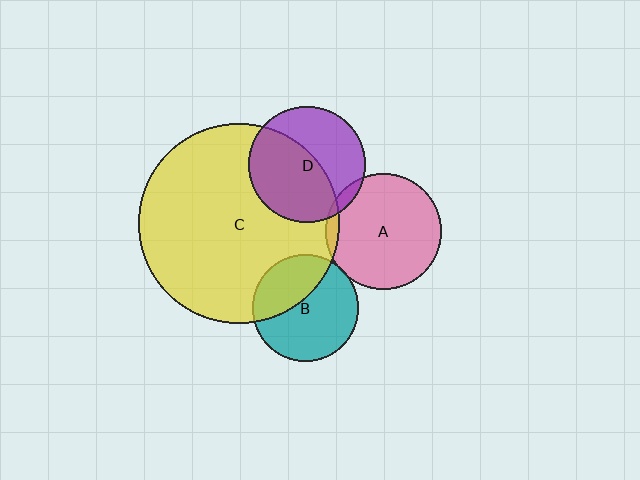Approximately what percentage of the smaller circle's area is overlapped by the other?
Approximately 5%.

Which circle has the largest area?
Circle C (yellow).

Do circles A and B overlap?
Yes.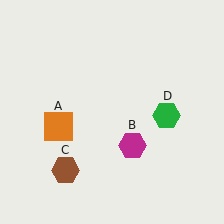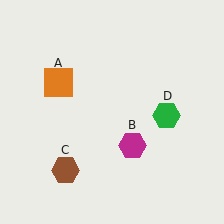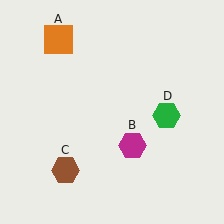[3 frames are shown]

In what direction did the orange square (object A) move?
The orange square (object A) moved up.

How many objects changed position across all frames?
1 object changed position: orange square (object A).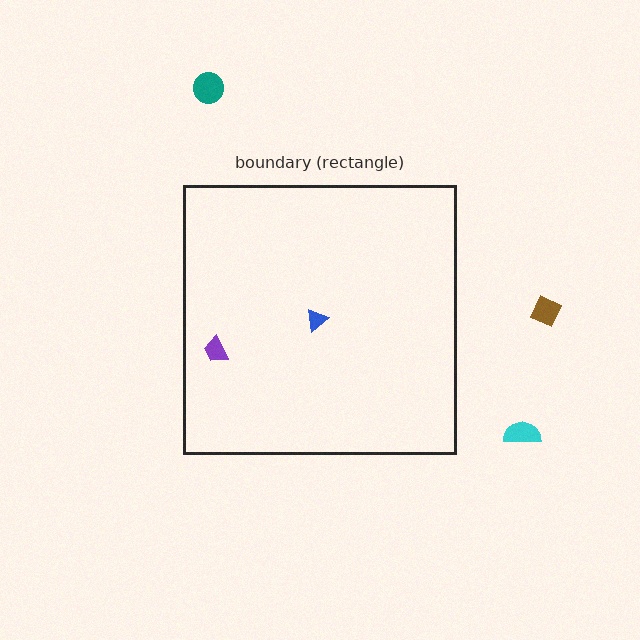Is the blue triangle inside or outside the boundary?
Inside.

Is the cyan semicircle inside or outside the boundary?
Outside.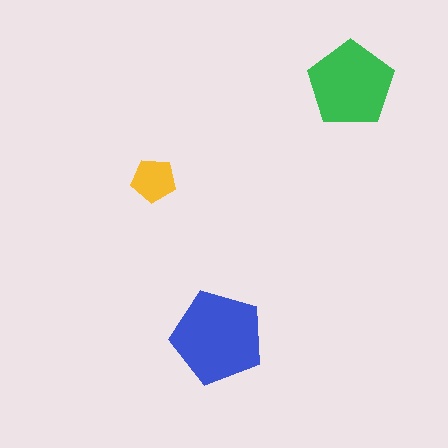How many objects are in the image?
There are 3 objects in the image.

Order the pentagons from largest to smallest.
the blue one, the green one, the yellow one.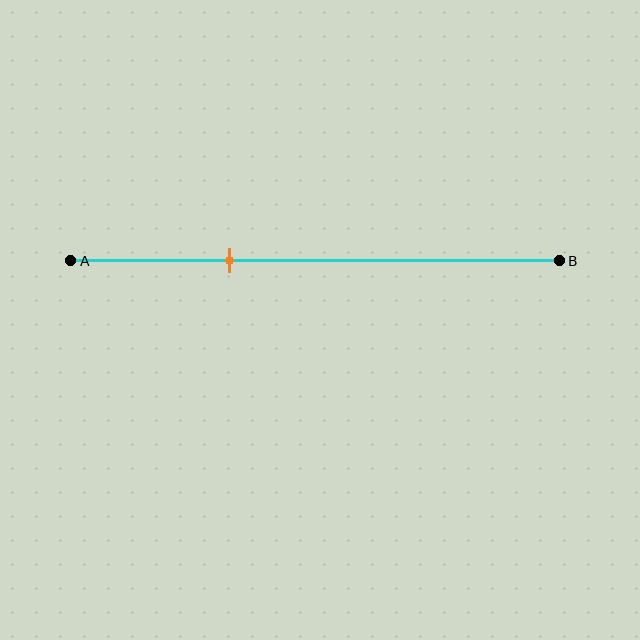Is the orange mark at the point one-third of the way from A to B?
Yes, the mark is approximately at the one-third point.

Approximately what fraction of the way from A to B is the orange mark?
The orange mark is approximately 30% of the way from A to B.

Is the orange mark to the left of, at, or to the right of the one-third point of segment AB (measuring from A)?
The orange mark is approximately at the one-third point of segment AB.